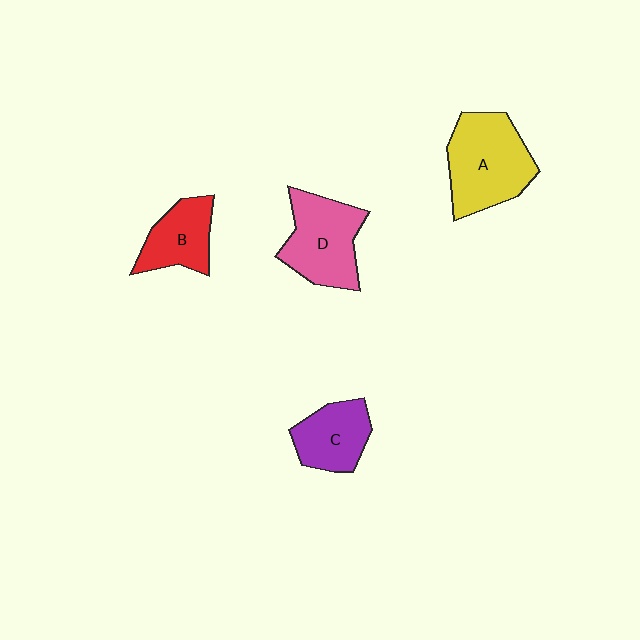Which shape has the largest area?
Shape A (yellow).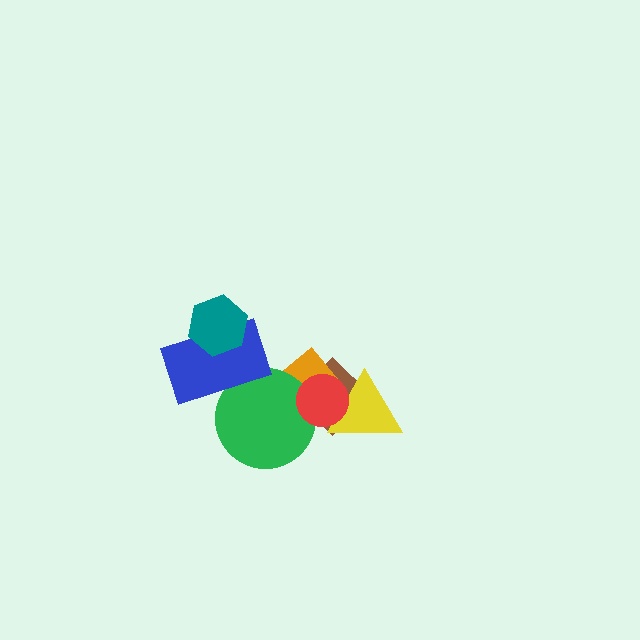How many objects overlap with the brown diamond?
4 objects overlap with the brown diamond.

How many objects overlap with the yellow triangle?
3 objects overlap with the yellow triangle.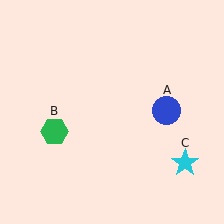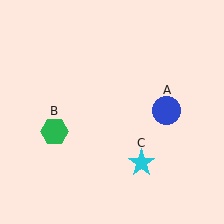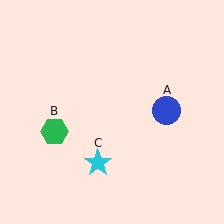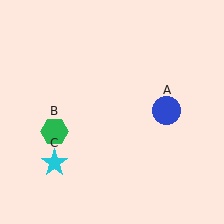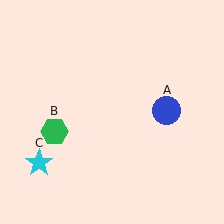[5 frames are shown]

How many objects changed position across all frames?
1 object changed position: cyan star (object C).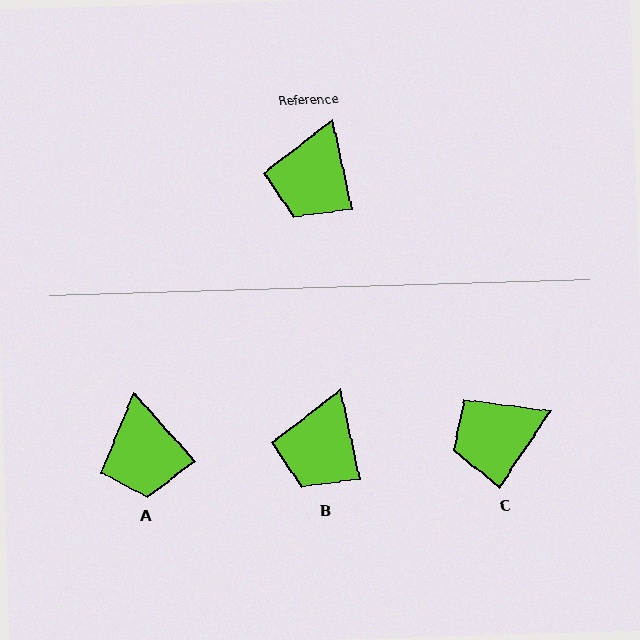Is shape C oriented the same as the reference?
No, it is off by about 46 degrees.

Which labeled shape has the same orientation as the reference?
B.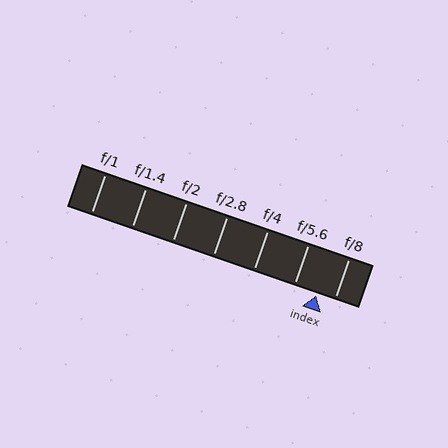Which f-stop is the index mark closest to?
The index mark is closest to f/8.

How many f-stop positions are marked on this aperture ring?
There are 7 f-stop positions marked.